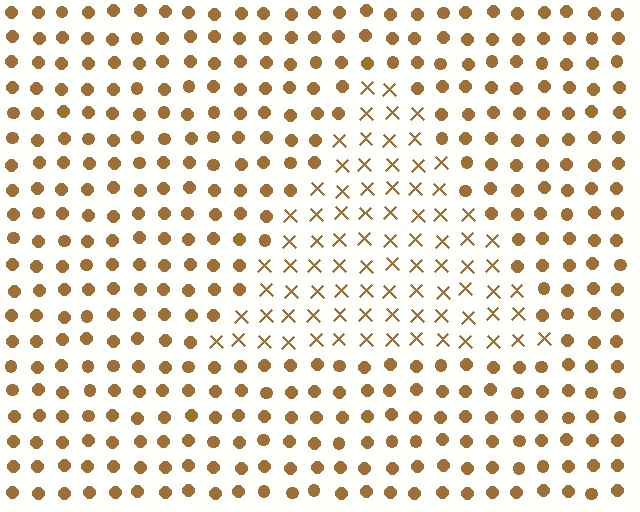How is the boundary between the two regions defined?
The boundary is defined by a change in element shape: X marks inside vs. circles outside. All elements share the same color and spacing.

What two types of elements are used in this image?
The image uses X marks inside the triangle region and circles outside it.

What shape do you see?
I see a triangle.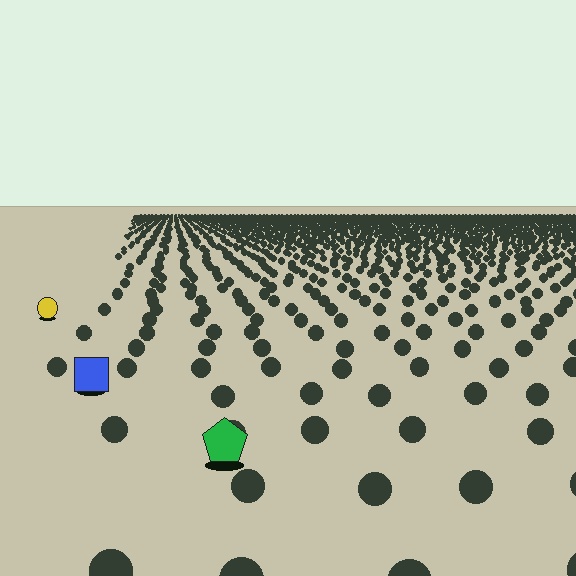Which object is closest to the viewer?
The green pentagon is closest. The texture marks near it are larger and more spread out.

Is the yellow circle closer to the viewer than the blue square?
No. The blue square is closer — you can tell from the texture gradient: the ground texture is coarser near it.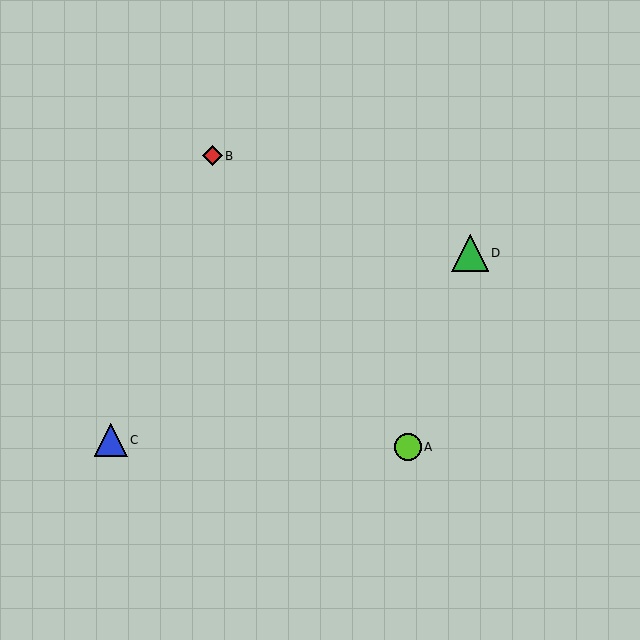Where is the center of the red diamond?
The center of the red diamond is at (212, 156).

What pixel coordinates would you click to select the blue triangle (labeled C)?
Click at (111, 440) to select the blue triangle C.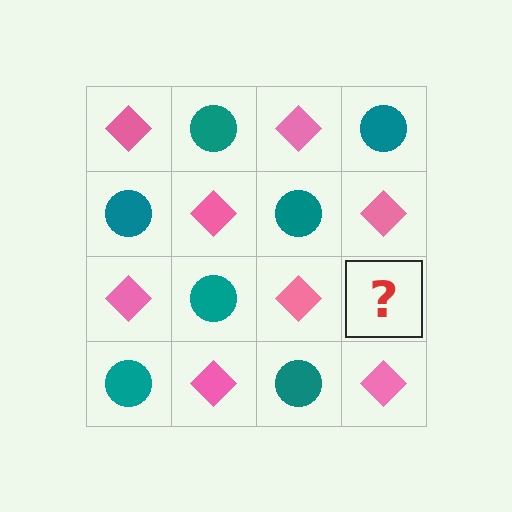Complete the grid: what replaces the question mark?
The question mark should be replaced with a teal circle.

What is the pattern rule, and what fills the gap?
The rule is that it alternates pink diamond and teal circle in a checkerboard pattern. The gap should be filled with a teal circle.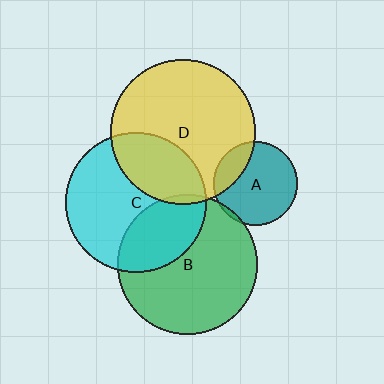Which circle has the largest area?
Circle D (yellow).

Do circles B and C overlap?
Yes.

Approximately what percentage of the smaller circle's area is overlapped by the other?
Approximately 30%.